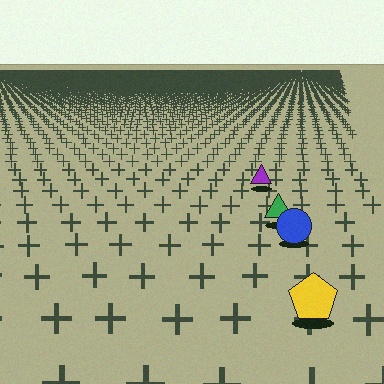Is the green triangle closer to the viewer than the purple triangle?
Yes. The green triangle is closer — you can tell from the texture gradient: the ground texture is coarser near it.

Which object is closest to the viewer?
The yellow pentagon is closest. The texture marks near it are larger and more spread out.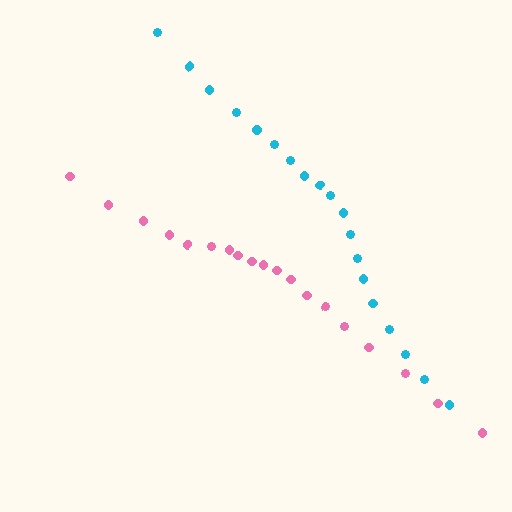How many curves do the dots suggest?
There are 2 distinct paths.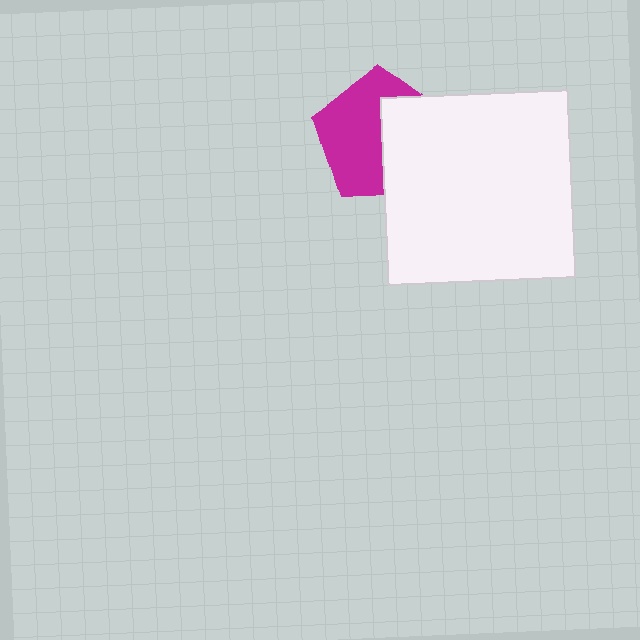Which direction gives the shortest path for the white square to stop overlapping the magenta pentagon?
Moving right gives the shortest separation.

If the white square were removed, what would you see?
You would see the complete magenta pentagon.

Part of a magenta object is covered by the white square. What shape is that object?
It is a pentagon.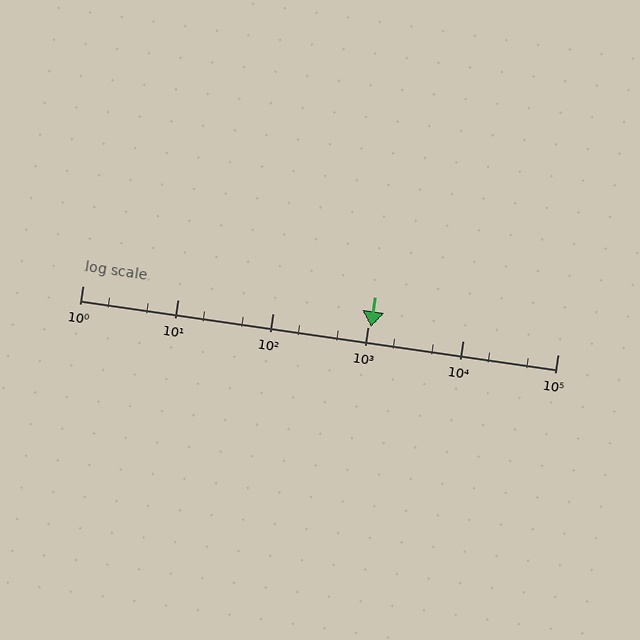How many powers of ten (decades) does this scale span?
The scale spans 5 decades, from 1 to 100000.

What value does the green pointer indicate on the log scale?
The pointer indicates approximately 1100.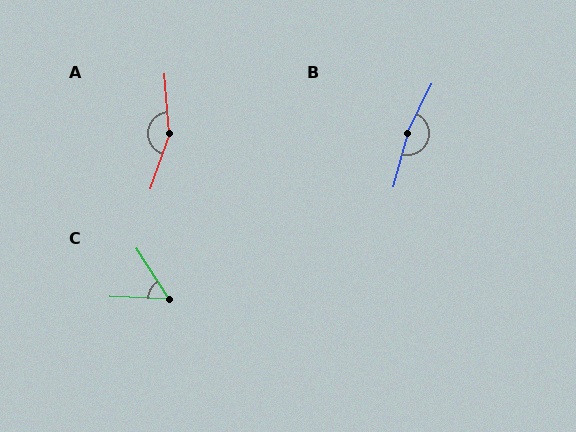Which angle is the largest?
B, at approximately 169 degrees.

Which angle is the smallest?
C, at approximately 55 degrees.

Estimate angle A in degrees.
Approximately 157 degrees.